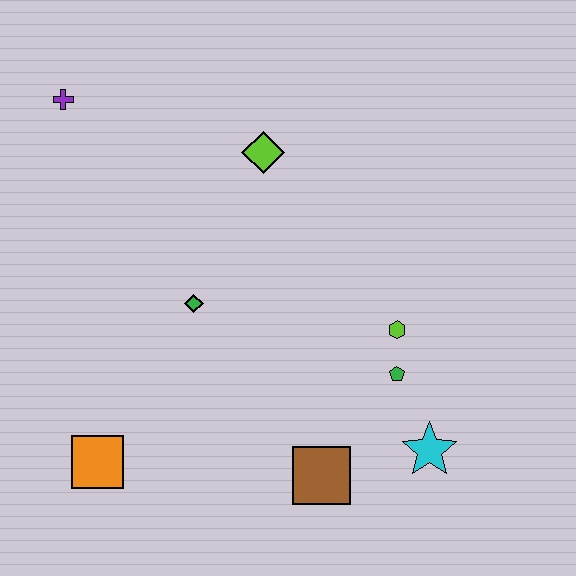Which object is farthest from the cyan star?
The purple cross is farthest from the cyan star.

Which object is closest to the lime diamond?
The green diamond is closest to the lime diamond.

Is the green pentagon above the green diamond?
No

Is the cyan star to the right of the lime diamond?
Yes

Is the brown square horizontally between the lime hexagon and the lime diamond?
Yes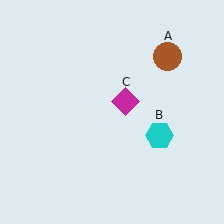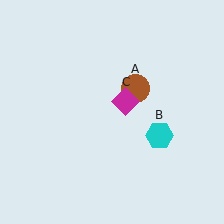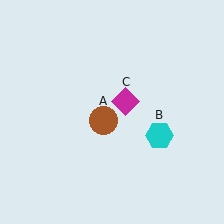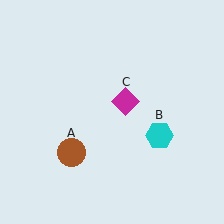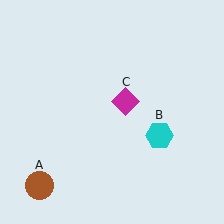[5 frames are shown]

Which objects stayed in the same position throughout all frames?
Cyan hexagon (object B) and magenta diamond (object C) remained stationary.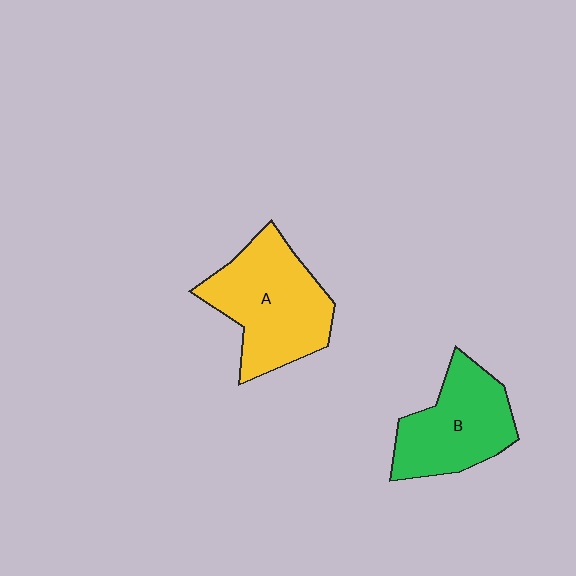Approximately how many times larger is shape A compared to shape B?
Approximately 1.2 times.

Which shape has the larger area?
Shape A (yellow).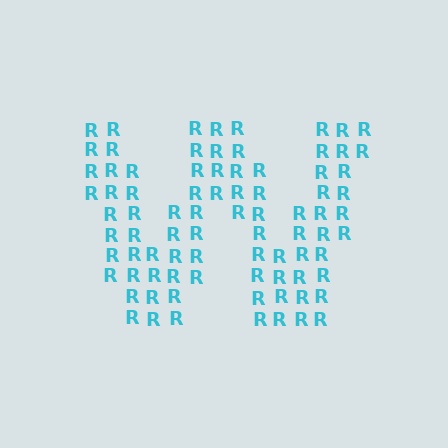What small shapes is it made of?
It is made of small letter R's.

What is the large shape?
The large shape is the letter W.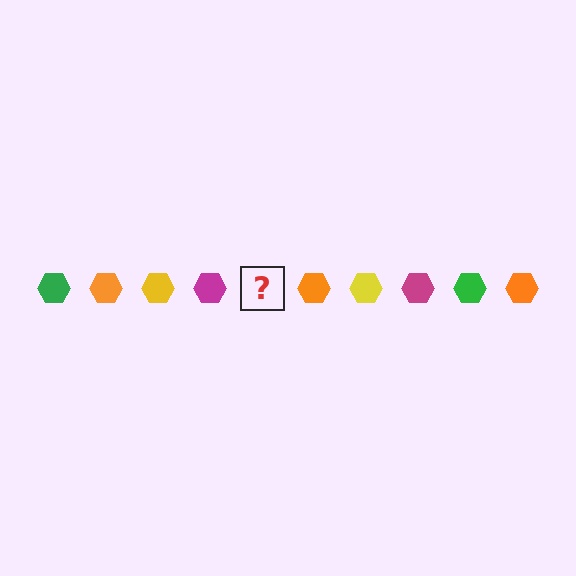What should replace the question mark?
The question mark should be replaced with a green hexagon.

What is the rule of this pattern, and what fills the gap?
The rule is that the pattern cycles through green, orange, yellow, magenta hexagons. The gap should be filled with a green hexagon.